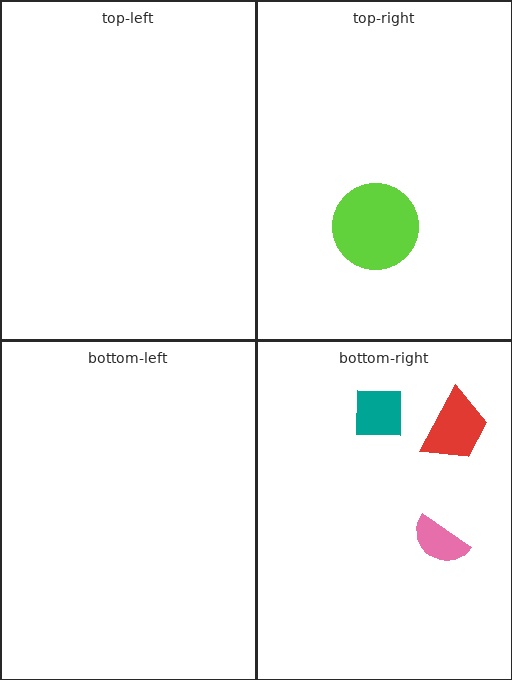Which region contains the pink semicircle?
The bottom-right region.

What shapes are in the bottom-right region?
The teal square, the pink semicircle, the red trapezoid.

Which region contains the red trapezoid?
The bottom-right region.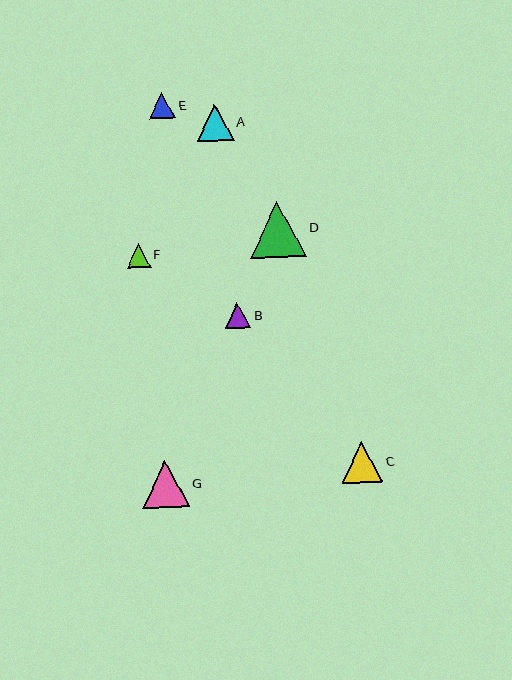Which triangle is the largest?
Triangle D is the largest with a size of approximately 56 pixels.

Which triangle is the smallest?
Triangle F is the smallest with a size of approximately 24 pixels.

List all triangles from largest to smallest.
From largest to smallest: D, G, C, A, E, B, F.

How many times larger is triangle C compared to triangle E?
Triangle C is approximately 1.6 times the size of triangle E.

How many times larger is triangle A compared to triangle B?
Triangle A is approximately 1.4 times the size of triangle B.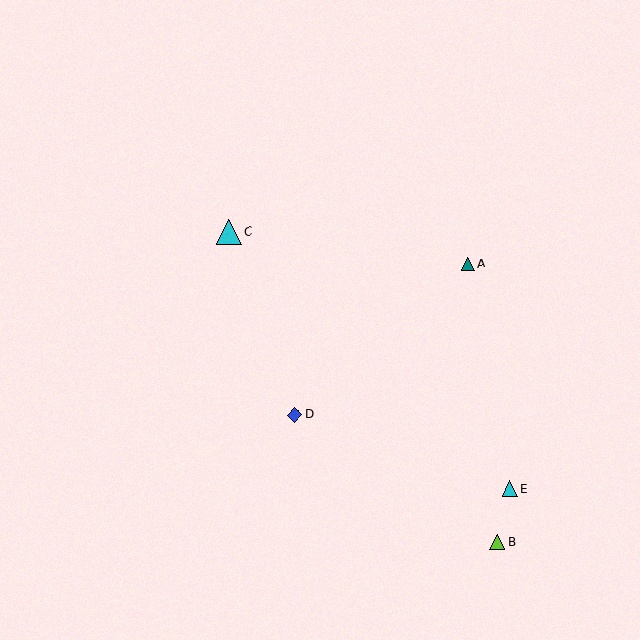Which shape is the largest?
The cyan triangle (labeled C) is the largest.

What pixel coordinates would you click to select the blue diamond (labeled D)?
Click at (295, 415) to select the blue diamond D.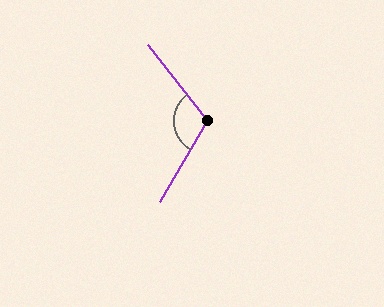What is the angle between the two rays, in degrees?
Approximately 111 degrees.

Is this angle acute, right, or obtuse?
It is obtuse.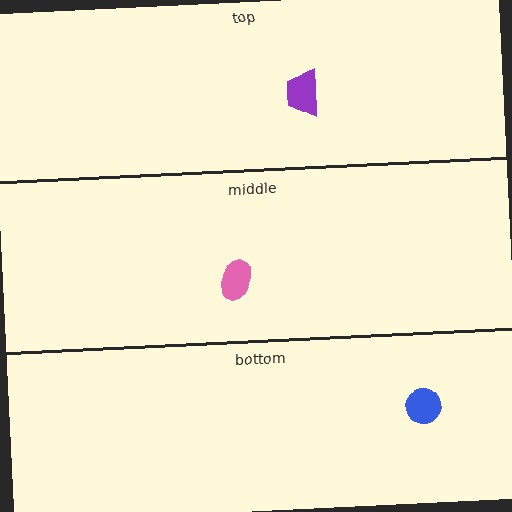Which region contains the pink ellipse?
The middle region.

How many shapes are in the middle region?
1.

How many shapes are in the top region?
1.